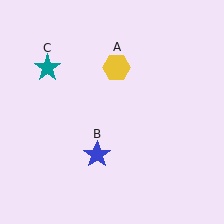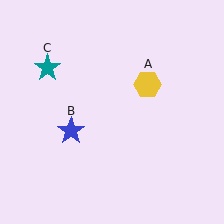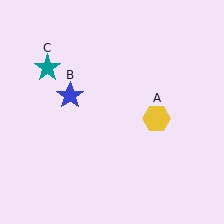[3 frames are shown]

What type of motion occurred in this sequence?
The yellow hexagon (object A), blue star (object B) rotated clockwise around the center of the scene.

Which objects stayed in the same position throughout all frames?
Teal star (object C) remained stationary.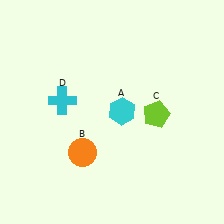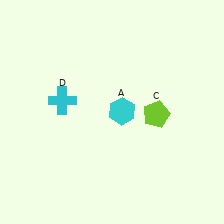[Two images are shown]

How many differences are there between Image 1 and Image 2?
There is 1 difference between the two images.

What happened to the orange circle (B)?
The orange circle (B) was removed in Image 2. It was in the bottom-left area of Image 1.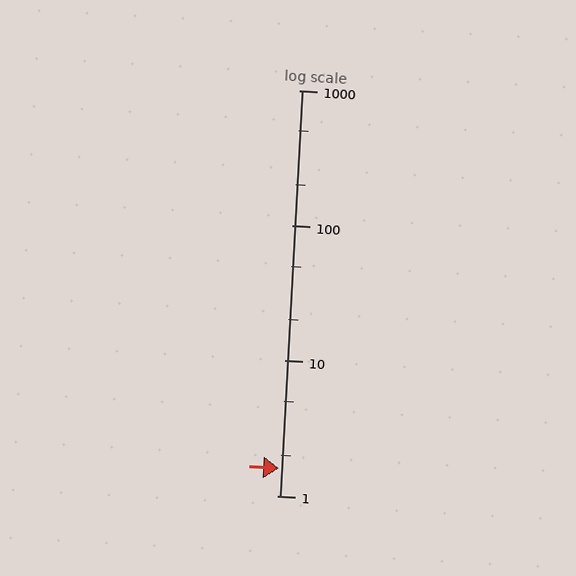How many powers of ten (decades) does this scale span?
The scale spans 3 decades, from 1 to 1000.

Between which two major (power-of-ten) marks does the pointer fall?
The pointer is between 1 and 10.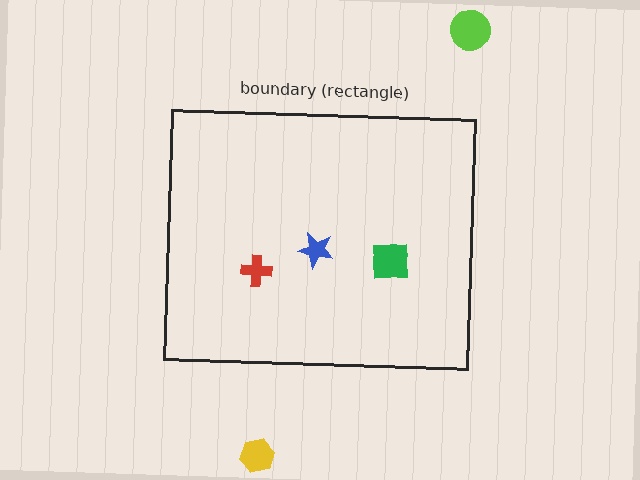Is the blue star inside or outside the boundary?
Inside.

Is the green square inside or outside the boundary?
Inside.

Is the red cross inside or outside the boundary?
Inside.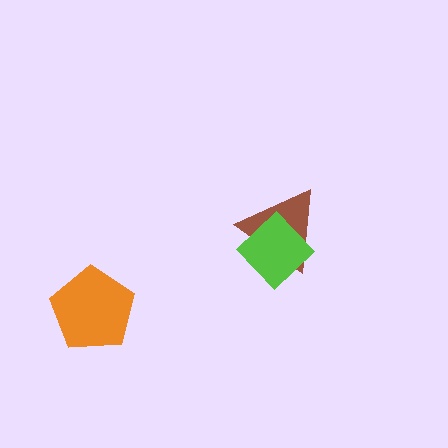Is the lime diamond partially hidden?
No, no other shape covers it.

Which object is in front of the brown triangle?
The lime diamond is in front of the brown triangle.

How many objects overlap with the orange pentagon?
0 objects overlap with the orange pentagon.